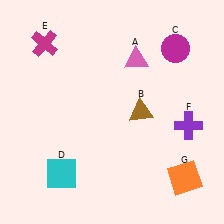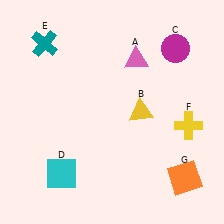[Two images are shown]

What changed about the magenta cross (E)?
In Image 1, E is magenta. In Image 2, it changed to teal.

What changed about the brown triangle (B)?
In Image 1, B is brown. In Image 2, it changed to yellow.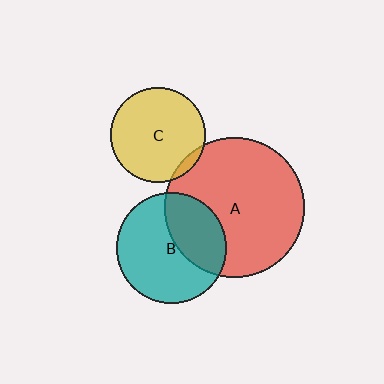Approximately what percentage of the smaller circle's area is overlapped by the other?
Approximately 35%.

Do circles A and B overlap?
Yes.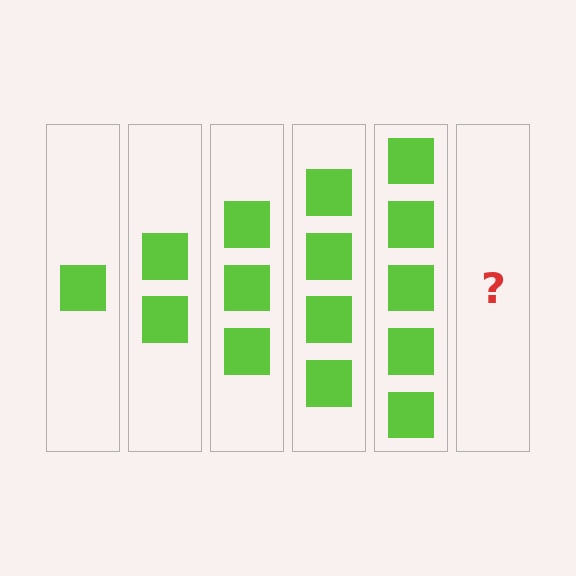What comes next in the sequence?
The next element should be 6 squares.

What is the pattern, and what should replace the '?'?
The pattern is that each step adds one more square. The '?' should be 6 squares.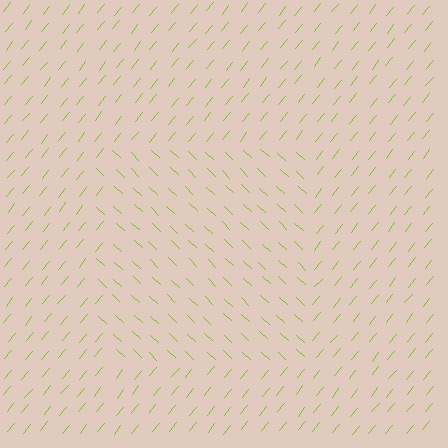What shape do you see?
I see a rectangle.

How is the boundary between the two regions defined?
The boundary is defined purely by a change in line orientation (approximately 86 degrees difference). All lines are the same color and thickness.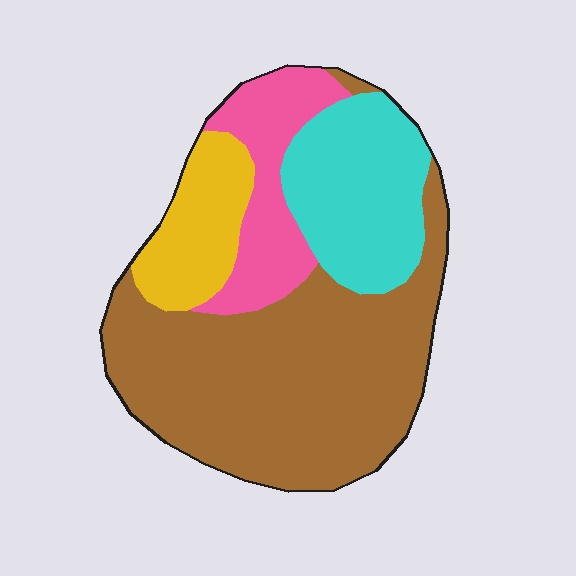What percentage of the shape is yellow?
Yellow covers roughly 15% of the shape.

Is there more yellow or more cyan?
Cyan.